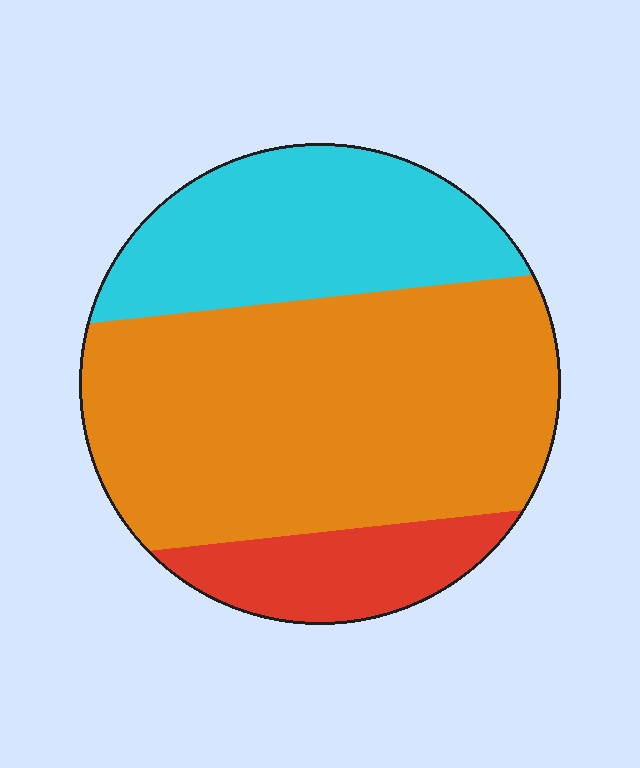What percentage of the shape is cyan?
Cyan covers roughly 30% of the shape.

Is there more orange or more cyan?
Orange.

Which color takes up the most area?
Orange, at roughly 60%.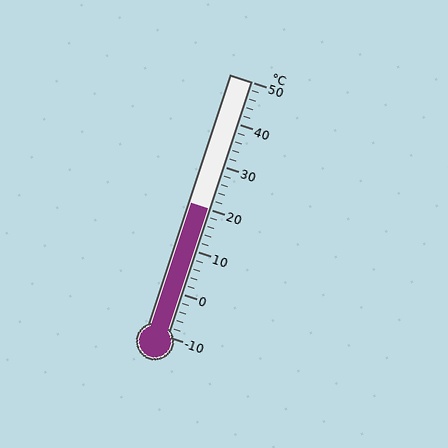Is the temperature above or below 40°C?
The temperature is below 40°C.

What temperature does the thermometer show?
The thermometer shows approximately 20°C.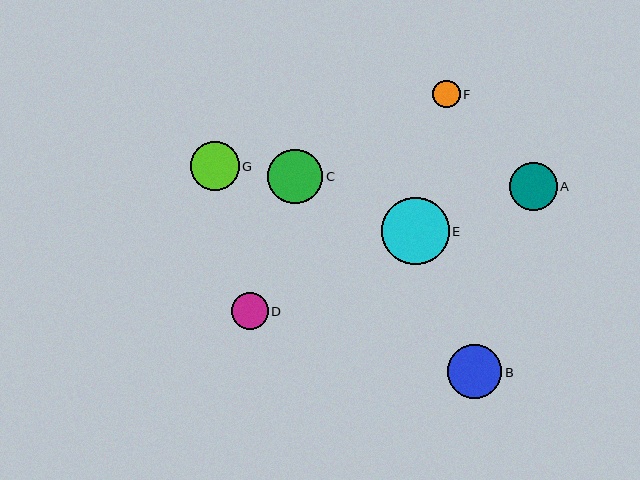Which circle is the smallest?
Circle F is the smallest with a size of approximately 28 pixels.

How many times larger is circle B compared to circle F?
Circle B is approximately 2.0 times the size of circle F.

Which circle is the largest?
Circle E is the largest with a size of approximately 67 pixels.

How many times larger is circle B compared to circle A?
Circle B is approximately 1.1 times the size of circle A.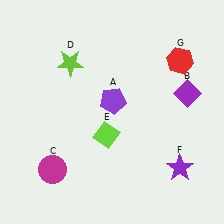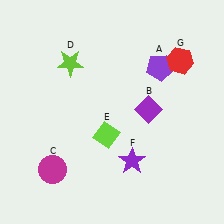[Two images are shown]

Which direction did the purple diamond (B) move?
The purple diamond (B) moved left.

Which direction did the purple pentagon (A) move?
The purple pentagon (A) moved right.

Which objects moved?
The objects that moved are: the purple pentagon (A), the purple diamond (B), the purple star (F).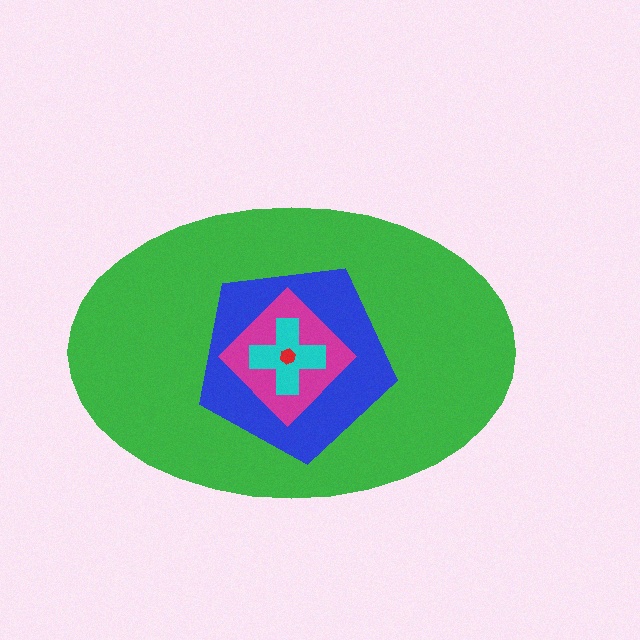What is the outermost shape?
The green ellipse.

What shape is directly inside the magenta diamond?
The cyan cross.